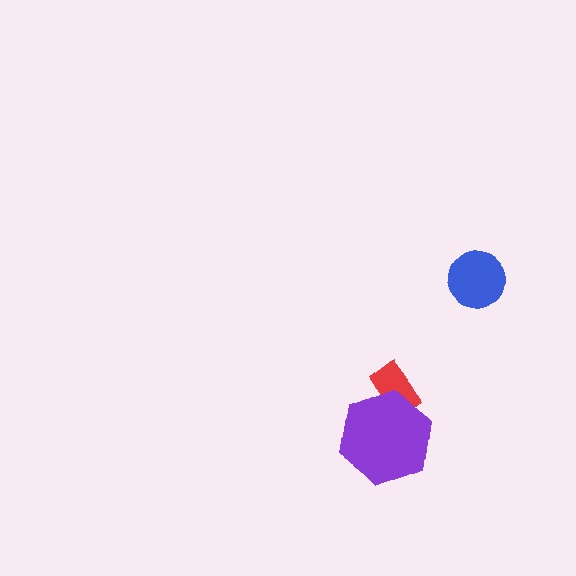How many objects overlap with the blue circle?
0 objects overlap with the blue circle.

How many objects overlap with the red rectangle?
1 object overlaps with the red rectangle.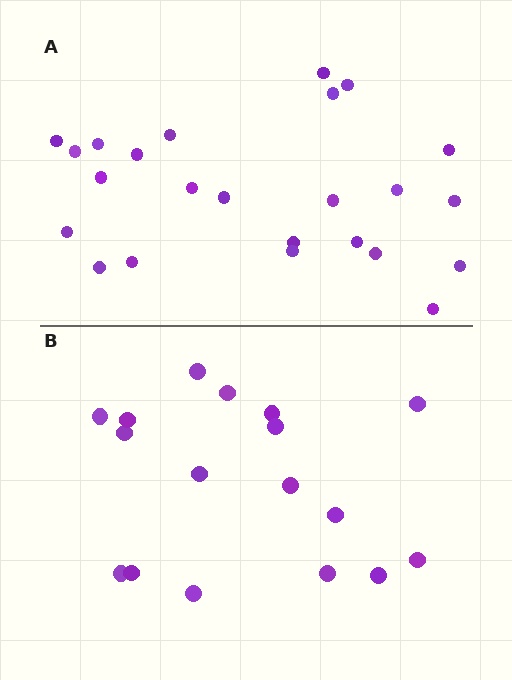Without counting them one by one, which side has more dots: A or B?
Region A (the top region) has more dots.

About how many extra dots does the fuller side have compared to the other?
Region A has roughly 8 or so more dots than region B.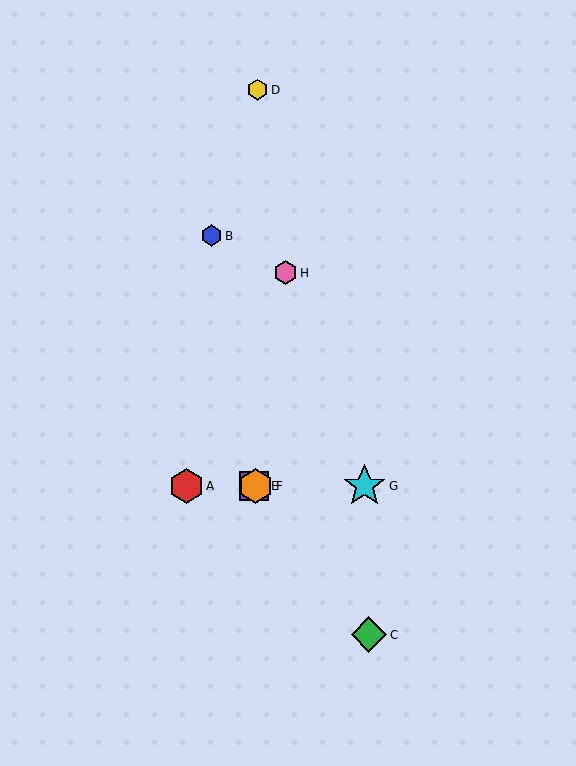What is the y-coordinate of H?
Object H is at y≈273.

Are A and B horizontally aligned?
No, A is at y≈486 and B is at y≈236.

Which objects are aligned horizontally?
Objects A, E, F, G are aligned horizontally.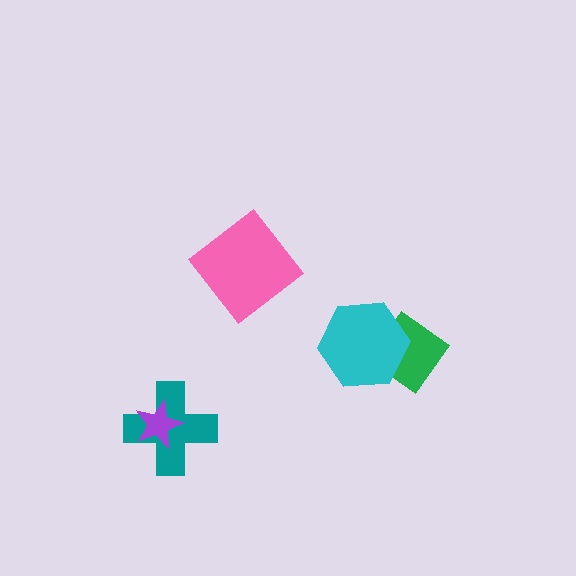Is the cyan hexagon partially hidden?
No, no other shape covers it.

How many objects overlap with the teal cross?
1 object overlaps with the teal cross.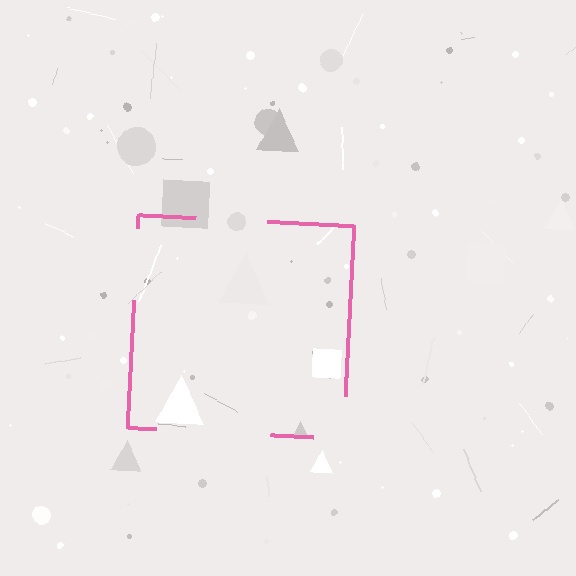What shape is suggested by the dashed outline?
The dashed outline suggests a square.